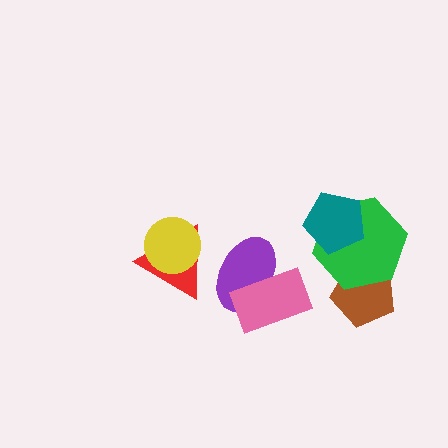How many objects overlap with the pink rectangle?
1 object overlaps with the pink rectangle.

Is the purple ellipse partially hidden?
Yes, it is partially covered by another shape.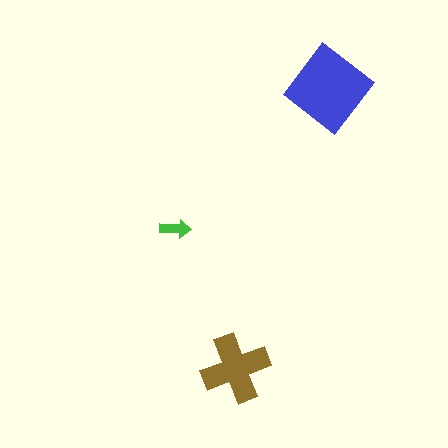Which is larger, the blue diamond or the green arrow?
The blue diamond.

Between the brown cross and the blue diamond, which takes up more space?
The blue diamond.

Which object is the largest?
The blue diamond.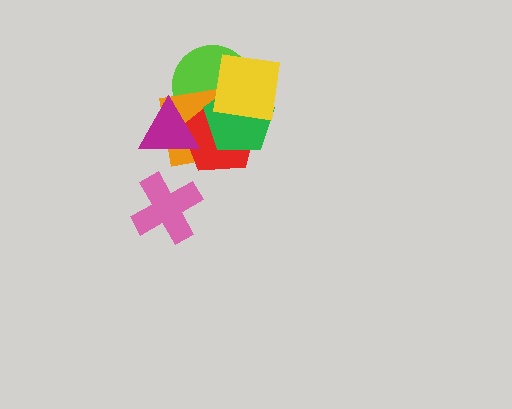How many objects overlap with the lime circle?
5 objects overlap with the lime circle.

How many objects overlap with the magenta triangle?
3 objects overlap with the magenta triangle.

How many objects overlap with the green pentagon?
4 objects overlap with the green pentagon.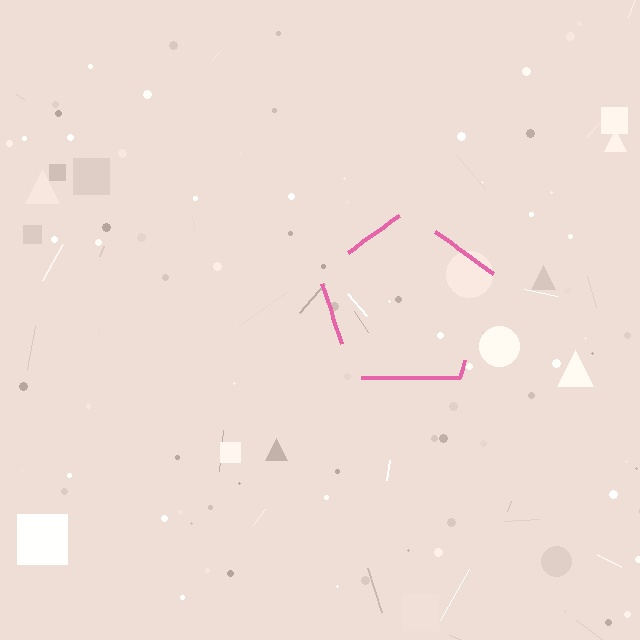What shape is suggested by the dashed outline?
The dashed outline suggests a pentagon.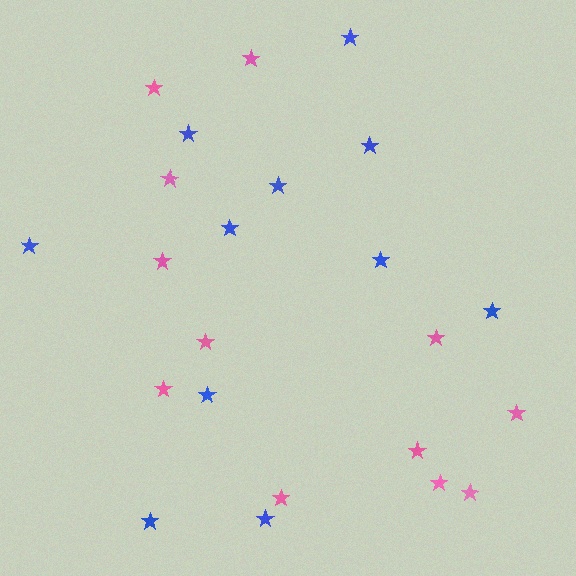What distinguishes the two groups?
There are 2 groups: one group of pink stars (12) and one group of blue stars (11).